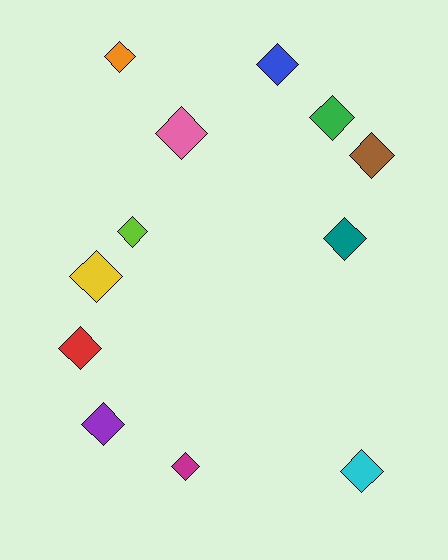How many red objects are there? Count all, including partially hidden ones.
There is 1 red object.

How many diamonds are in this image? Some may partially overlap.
There are 12 diamonds.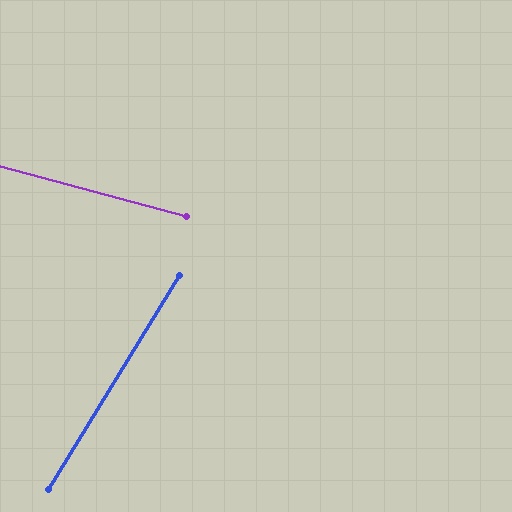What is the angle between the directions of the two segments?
Approximately 74 degrees.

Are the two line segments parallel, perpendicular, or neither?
Neither parallel nor perpendicular — they differ by about 74°.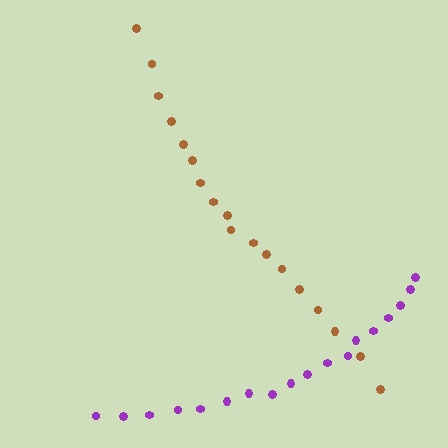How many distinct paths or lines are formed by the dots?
There are 2 distinct paths.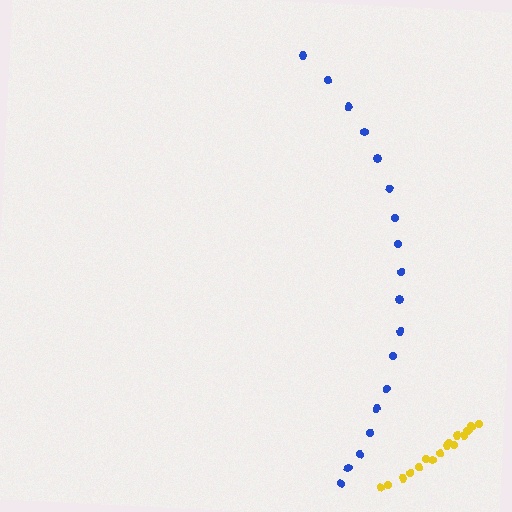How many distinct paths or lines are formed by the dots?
There are 2 distinct paths.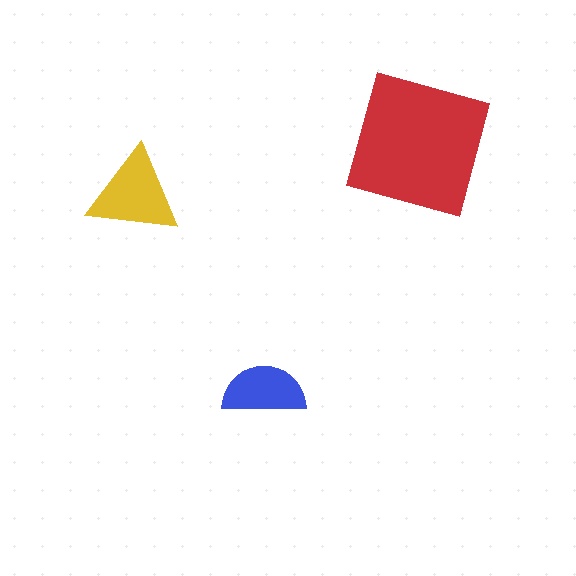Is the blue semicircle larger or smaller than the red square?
Smaller.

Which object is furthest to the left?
The yellow triangle is leftmost.